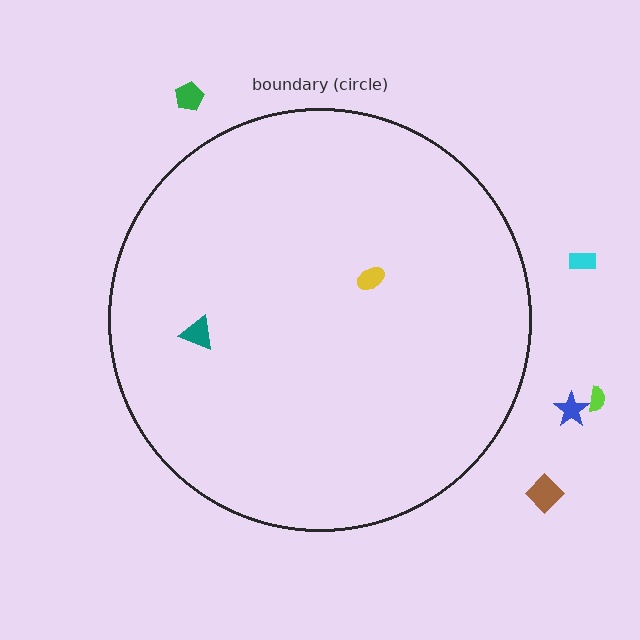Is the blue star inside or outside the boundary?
Outside.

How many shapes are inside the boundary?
2 inside, 5 outside.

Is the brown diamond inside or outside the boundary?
Outside.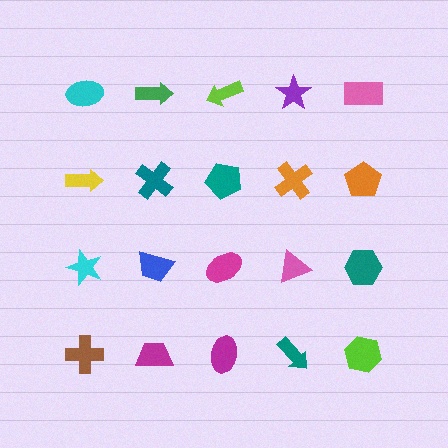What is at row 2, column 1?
A yellow arrow.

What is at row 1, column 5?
A pink rectangle.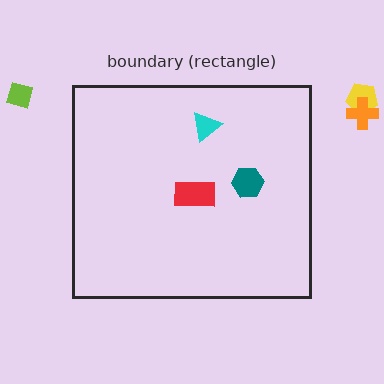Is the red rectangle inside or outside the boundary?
Inside.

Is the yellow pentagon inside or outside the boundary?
Outside.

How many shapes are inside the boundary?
3 inside, 3 outside.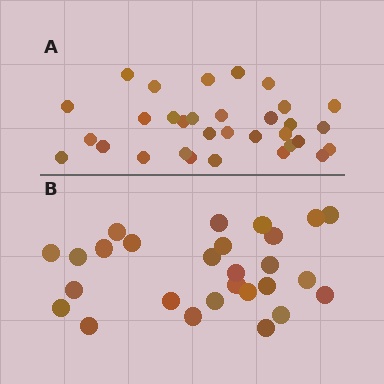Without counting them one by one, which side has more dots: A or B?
Region A (the top region) has more dots.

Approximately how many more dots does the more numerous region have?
Region A has about 5 more dots than region B.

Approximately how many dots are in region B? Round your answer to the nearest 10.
About 30 dots. (The exact count is 27, which rounds to 30.)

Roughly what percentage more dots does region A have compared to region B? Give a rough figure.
About 20% more.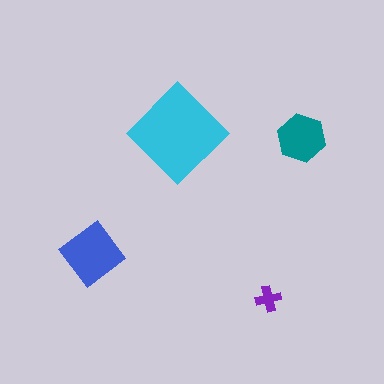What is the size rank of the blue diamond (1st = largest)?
2nd.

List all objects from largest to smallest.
The cyan diamond, the blue diamond, the teal hexagon, the purple cross.